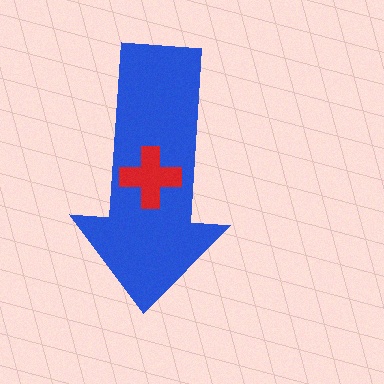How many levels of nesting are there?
2.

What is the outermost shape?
The blue arrow.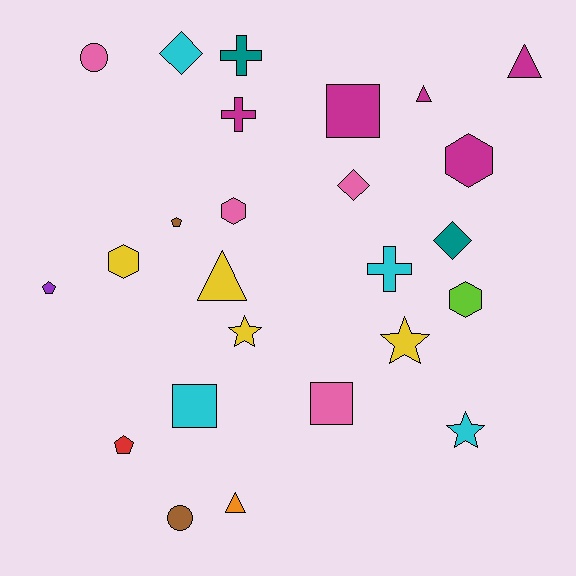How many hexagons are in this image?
There are 4 hexagons.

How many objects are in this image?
There are 25 objects.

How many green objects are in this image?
There are no green objects.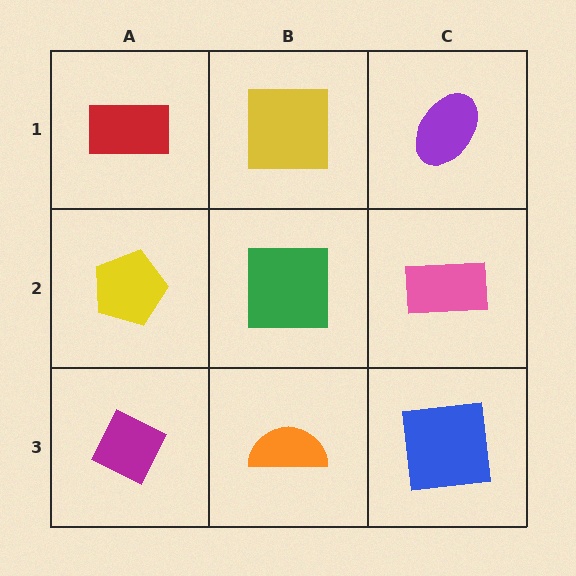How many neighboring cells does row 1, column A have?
2.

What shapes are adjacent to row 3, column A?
A yellow pentagon (row 2, column A), an orange semicircle (row 3, column B).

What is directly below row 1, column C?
A pink rectangle.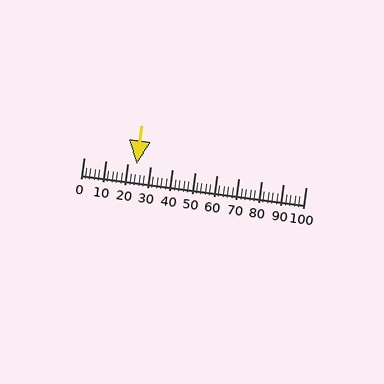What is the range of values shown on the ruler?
The ruler shows values from 0 to 100.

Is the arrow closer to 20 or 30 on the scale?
The arrow is closer to 20.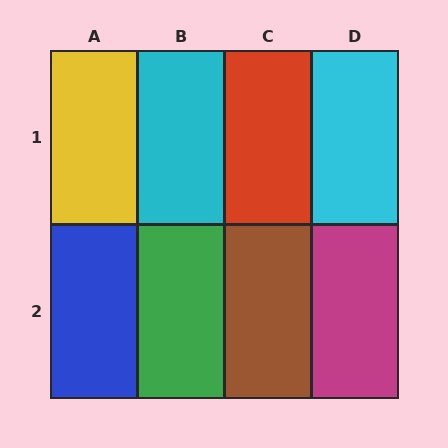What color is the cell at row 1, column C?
Red.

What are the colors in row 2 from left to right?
Blue, green, brown, magenta.